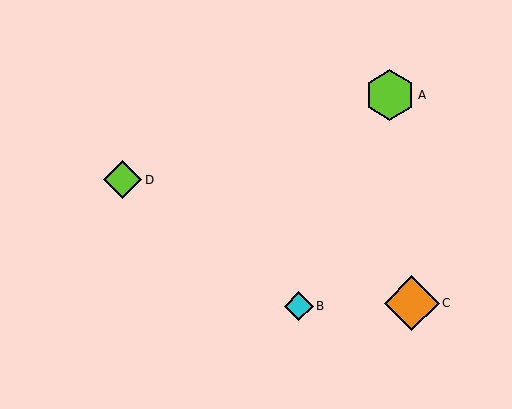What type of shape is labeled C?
Shape C is an orange diamond.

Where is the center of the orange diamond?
The center of the orange diamond is at (412, 303).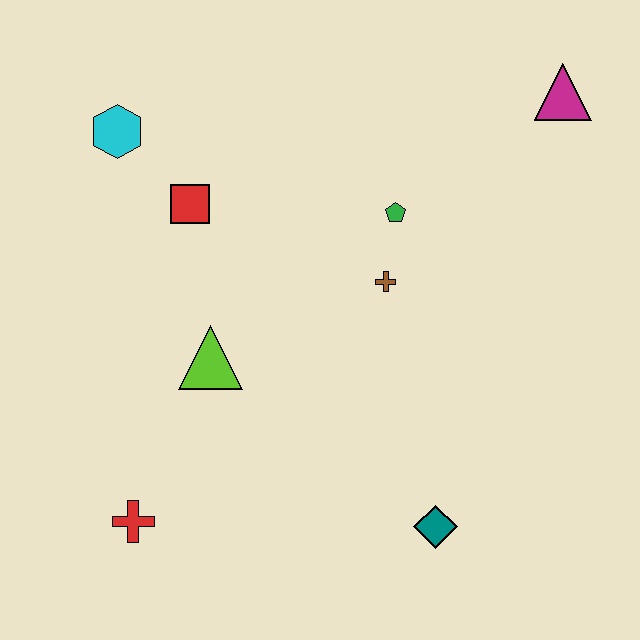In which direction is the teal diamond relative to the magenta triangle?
The teal diamond is below the magenta triangle.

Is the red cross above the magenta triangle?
No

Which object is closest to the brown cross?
The green pentagon is closest to the brown cross.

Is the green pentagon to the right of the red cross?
Yes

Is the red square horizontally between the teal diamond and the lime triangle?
No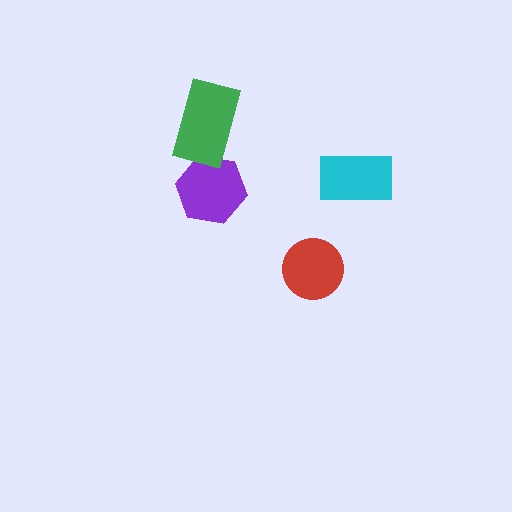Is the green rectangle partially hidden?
No, no other shape covers it.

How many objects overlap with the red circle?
0 objects overlap with the red circle.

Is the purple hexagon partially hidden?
Yes, it is partially covered by another shape.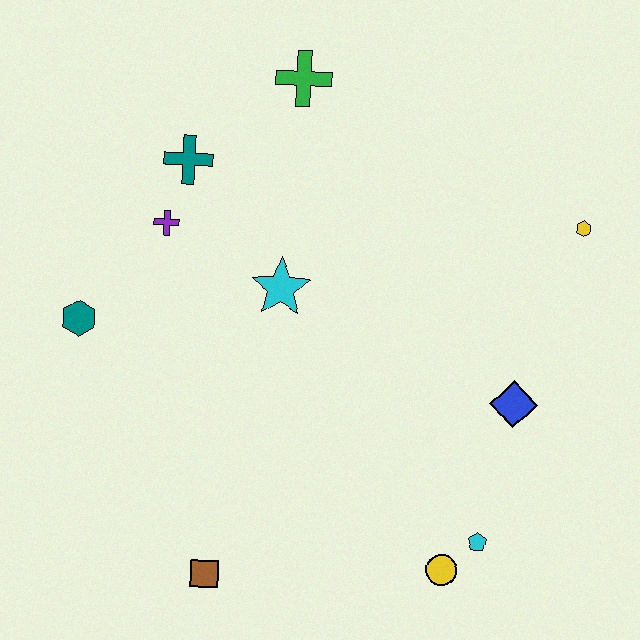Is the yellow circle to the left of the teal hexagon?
No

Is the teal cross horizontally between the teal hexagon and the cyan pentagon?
Yes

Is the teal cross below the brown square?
No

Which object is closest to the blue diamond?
The cyan pentagon is closest to the blue diamond.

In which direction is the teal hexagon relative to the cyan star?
The teal hexagon is to the left of the cyan star.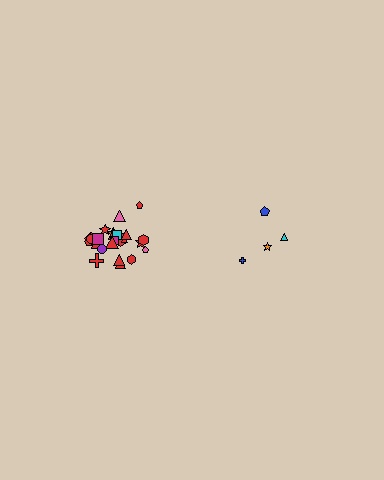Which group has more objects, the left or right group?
The left group.